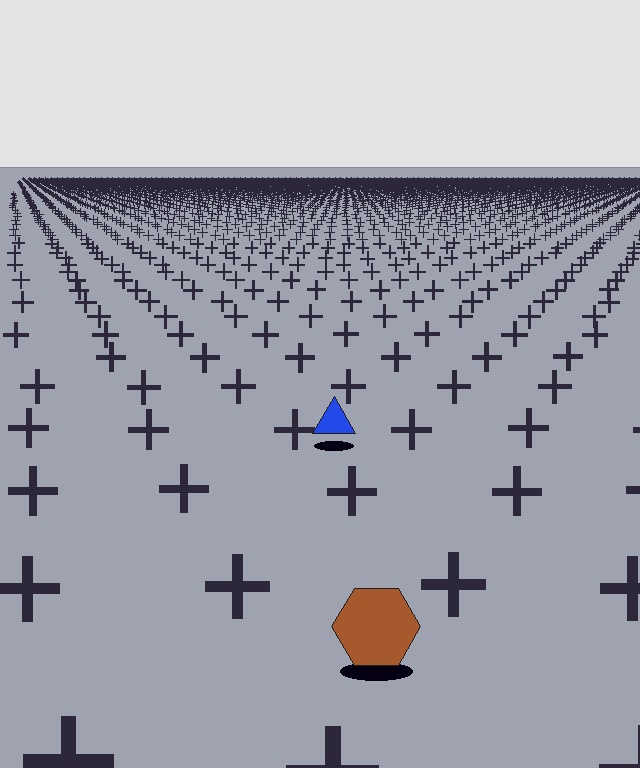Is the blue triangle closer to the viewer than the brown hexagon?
No. The brown hexagon is closer — you can tell from the texture gradient: the ground texture is coarser near it.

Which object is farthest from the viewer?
The blue triangle is farthest from the viewer. It appears smaller and the ground texture around it is denser.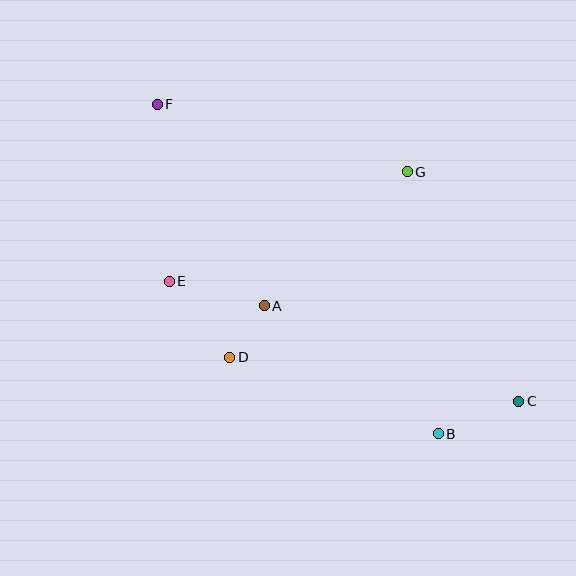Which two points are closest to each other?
Points A and D are closest to each other.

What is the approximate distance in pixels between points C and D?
The distance between C and D is approximately 293 pixels.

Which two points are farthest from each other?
Points C and F are farthest from each other.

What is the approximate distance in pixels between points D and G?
The distance between D and G is approximately 257 pixels.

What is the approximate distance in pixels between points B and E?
The distance between B and E is approximately 309 pixels.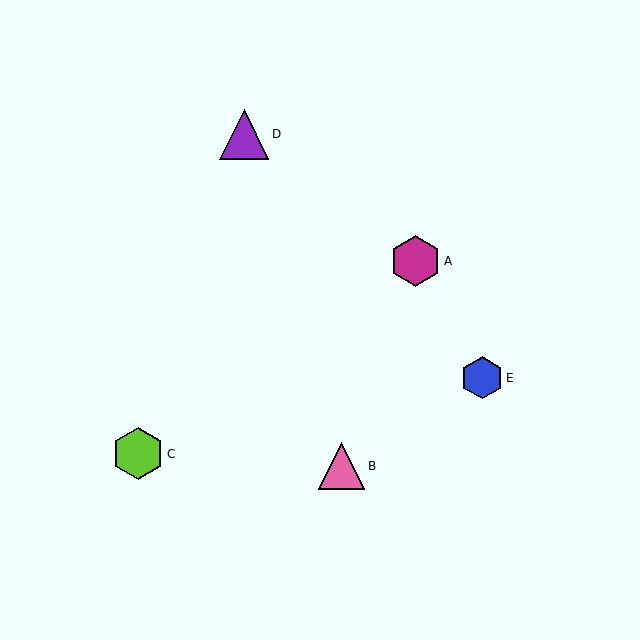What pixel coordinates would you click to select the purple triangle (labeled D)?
Click at (244, 134) to select the purple triangle D.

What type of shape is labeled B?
Shape B is a pink triangle.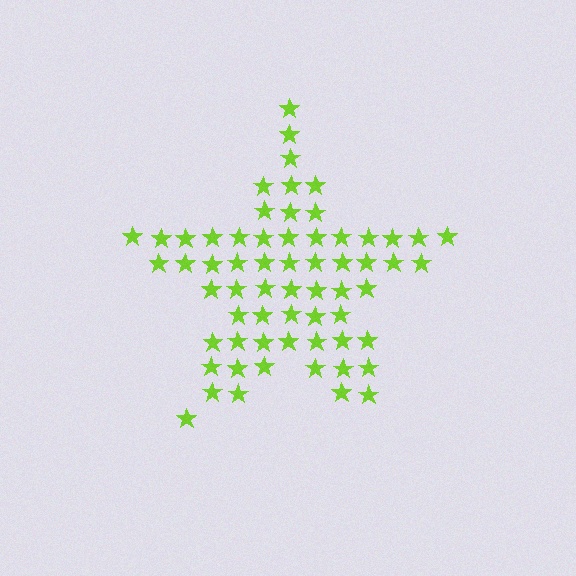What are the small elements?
The small elements are stars.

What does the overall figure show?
The overall figure shows a star.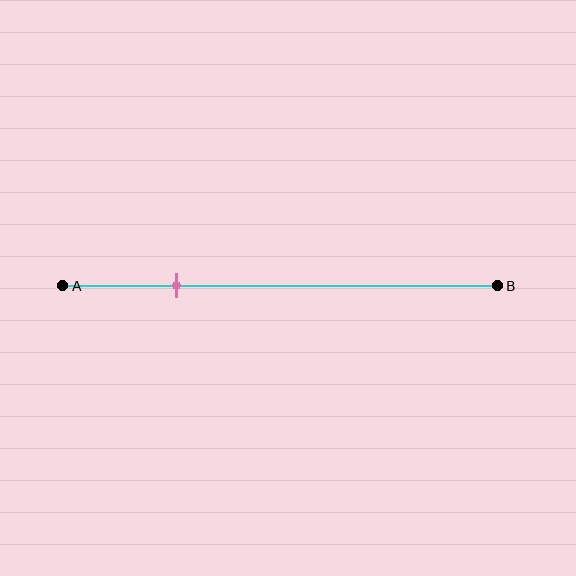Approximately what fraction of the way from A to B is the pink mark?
The pink mark is approximately 25% of the way from A to B.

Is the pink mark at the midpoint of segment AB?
No, the mark is at about 25% from A, not at the 50% midpoint.